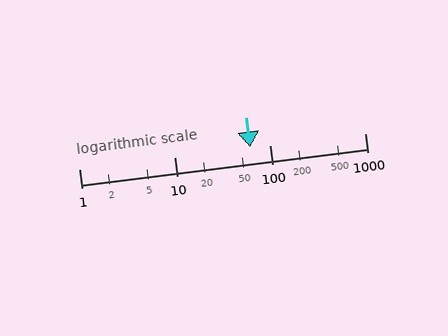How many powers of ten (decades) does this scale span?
The scale spans 3 decades, from 1 to 1000.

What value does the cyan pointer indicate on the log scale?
The pointer indicates approximately 63.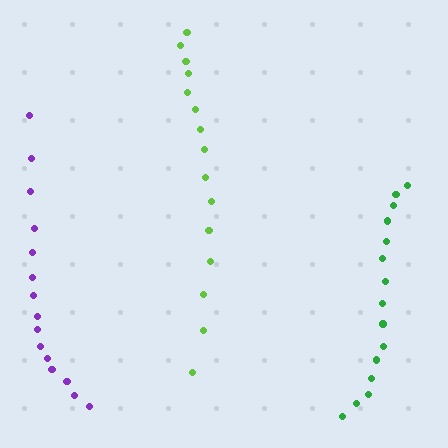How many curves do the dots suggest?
There are 3 distinct paths.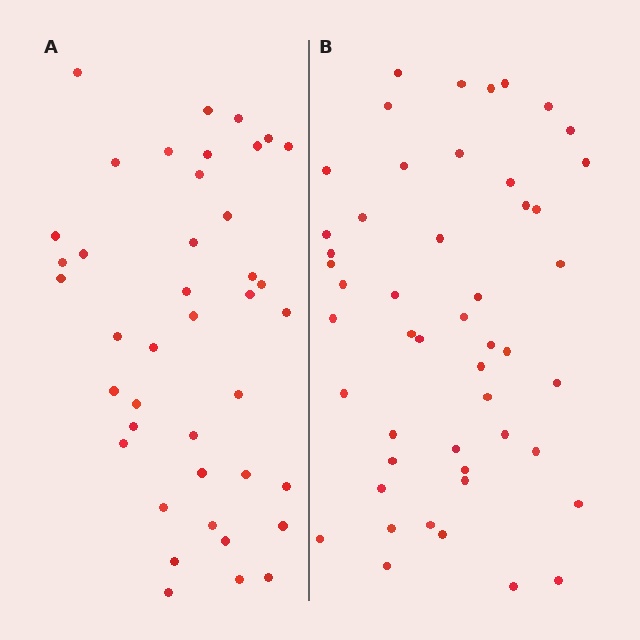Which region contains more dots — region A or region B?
Region B (the right region) has more dots.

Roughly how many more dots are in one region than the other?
Region B has roughly 8 or so more dots than region A.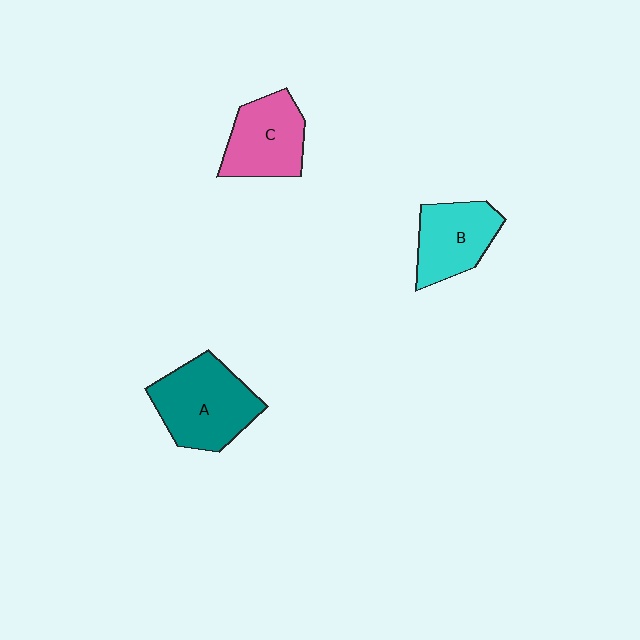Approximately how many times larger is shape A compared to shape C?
Approximately 1.3 times.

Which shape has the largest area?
Shape A (teal).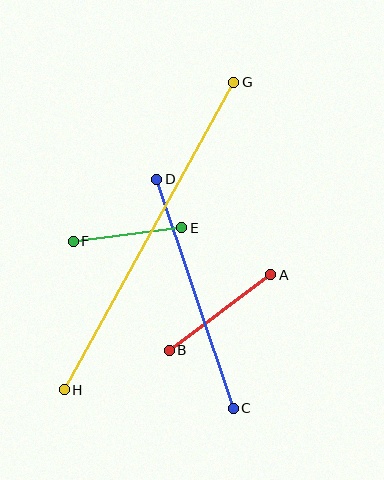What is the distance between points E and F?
The distance is approximately 109 pixels.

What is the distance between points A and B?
The distance is approximately 126 pixels.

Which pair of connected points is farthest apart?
Points G and H are farthest apart.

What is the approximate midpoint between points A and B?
The midpoint is at approximately (220, 313) pixels.